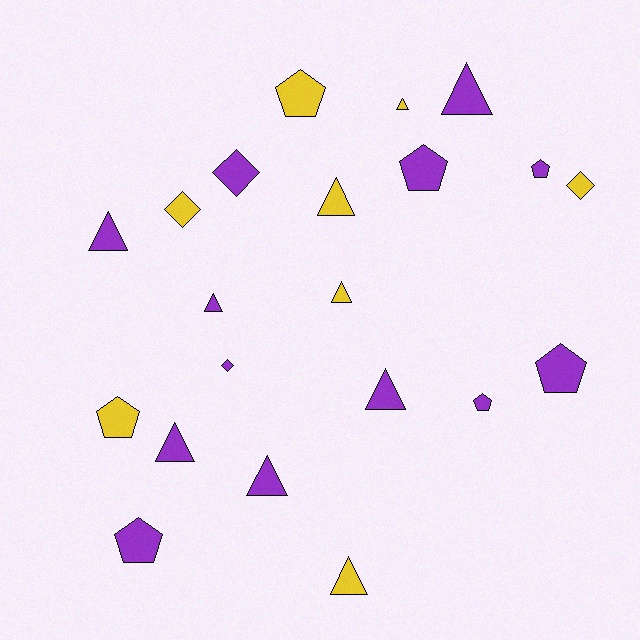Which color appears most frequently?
Purple, with 13 objects.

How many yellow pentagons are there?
There are 2 yellow pentagons.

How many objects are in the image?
There are 21 objects.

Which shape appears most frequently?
Triangle, with 10 objects.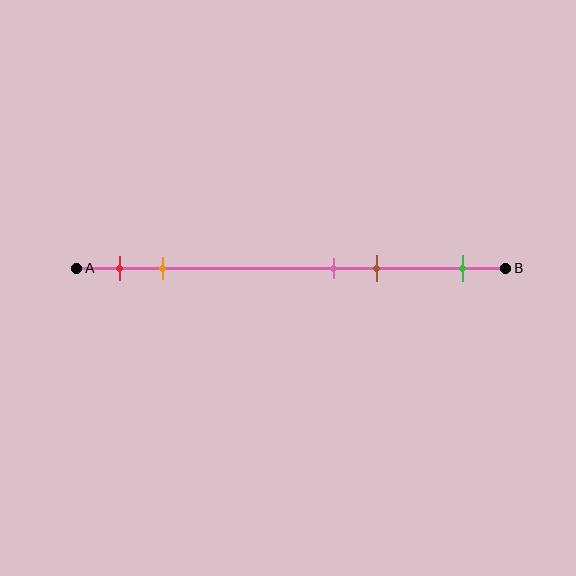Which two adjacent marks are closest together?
The pink and brown marks are the closest adjacent pair.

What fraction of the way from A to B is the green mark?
The green mark is approximately 90% (0.9) of the way from A to B.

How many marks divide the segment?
There are 5 marks dividing the segment.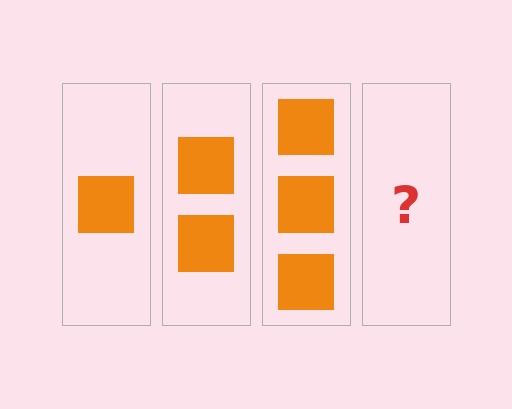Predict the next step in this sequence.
The next step is 4 squares.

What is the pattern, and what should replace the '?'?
The pattern is that each step adds one more square. The '?' should be 4 squares.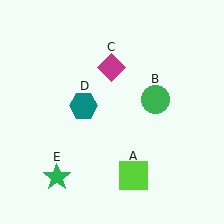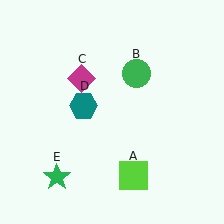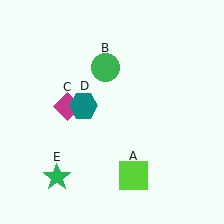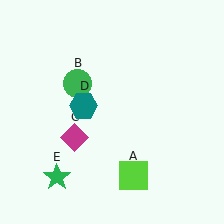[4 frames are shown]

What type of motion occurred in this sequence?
The green circle (object B), magenta diamond (object C) rotated counterclockwise around the center of the scene.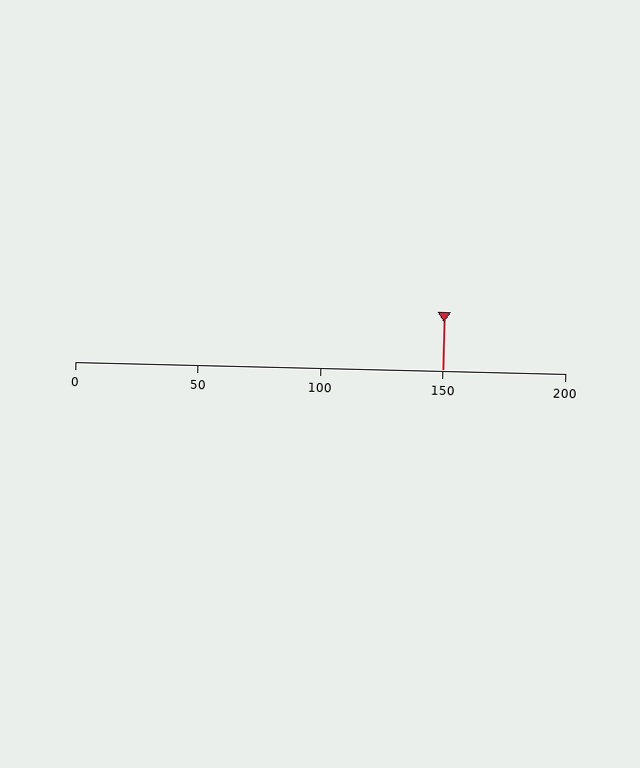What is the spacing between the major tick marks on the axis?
The major ticks are spaced 50 apart.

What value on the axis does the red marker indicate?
The marker indicates approximately 150.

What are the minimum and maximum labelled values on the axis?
The axis runs from 0 to 200.